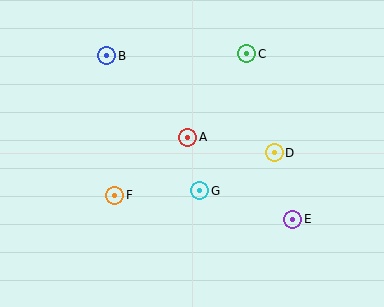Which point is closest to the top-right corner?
Point C is closest to the top-right corner.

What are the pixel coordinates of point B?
Point B is at (107, 56).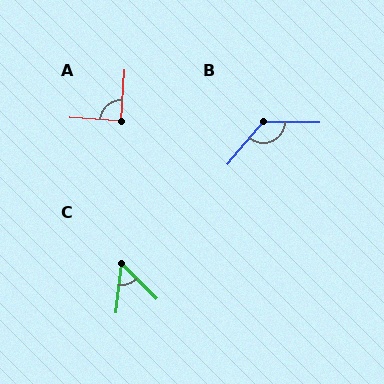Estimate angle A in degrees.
Approximately 90 degrees.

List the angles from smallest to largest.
C (52°), A (90°), B (129°).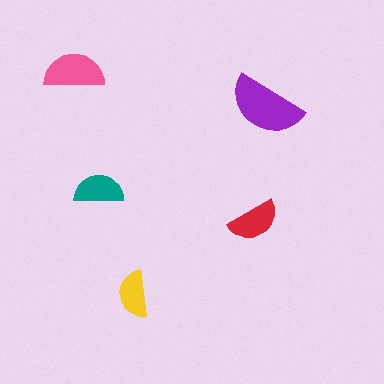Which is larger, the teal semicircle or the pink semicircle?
The pink one.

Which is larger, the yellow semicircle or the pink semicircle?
The pink one.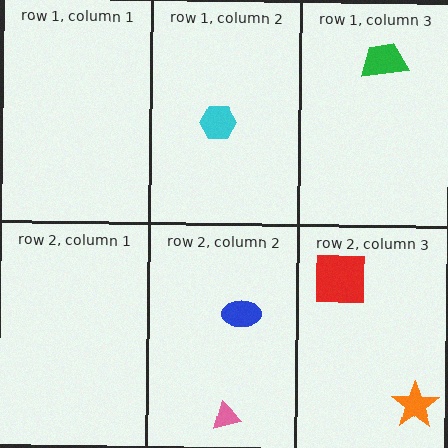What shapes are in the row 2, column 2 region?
The pink triangle, the blue ellipse.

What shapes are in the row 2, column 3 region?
The red square, the orange star.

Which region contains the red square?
The row 2, column 3 region.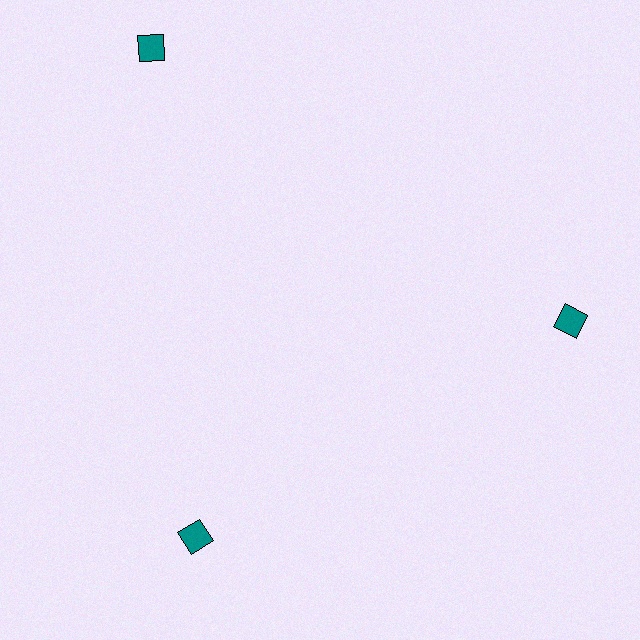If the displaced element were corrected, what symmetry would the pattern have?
It would have 3-fold rotational symmetry — the pattern would map onto itself every 120 degrees.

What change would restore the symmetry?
The symmetry would be restored by moving it inward, back onto the ring so that all 3 diamonds sit at equal angles and equal distance from the center.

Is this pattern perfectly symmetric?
No. The 3 teal diamonds are arranged in a ring, but one element near the 11 o'clock position is pushed outward from the center, breaking the 3-fold rotational symmetry.